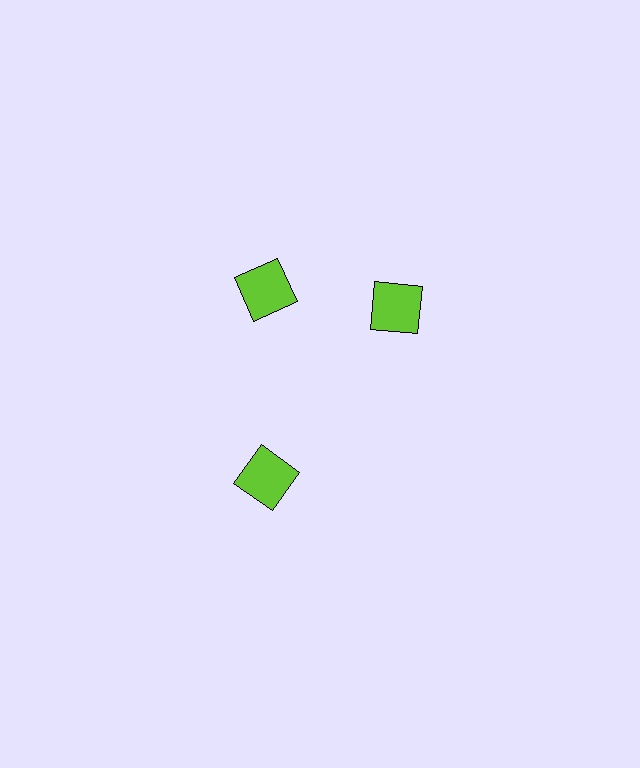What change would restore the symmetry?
The symmetry would be restored by rotating it back into even spacing with its neighbors so that all 3 squares sit at equal angles and equal distance from the center.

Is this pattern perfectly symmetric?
No. The 3 lime squares are arranged in a ring, but one element near the 3 o'clock position is rotated out of alignment along the ring, breaking the 3-fold rotational symmetry.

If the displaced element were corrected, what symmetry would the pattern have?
It would have 3-fold rotational symmetry — the pattern would map onto itself every 120 degrees.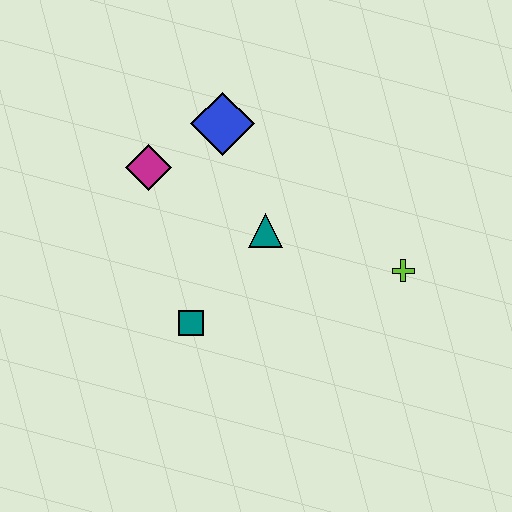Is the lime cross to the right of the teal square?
Yes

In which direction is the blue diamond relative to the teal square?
The blue diamond is above the teal square.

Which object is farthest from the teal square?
The lime cross is farthest from the teal square.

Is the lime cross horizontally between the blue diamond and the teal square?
No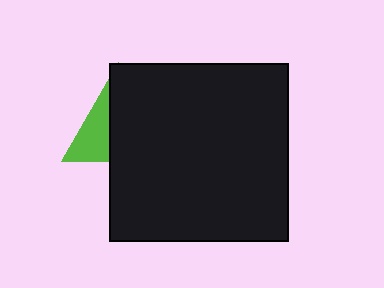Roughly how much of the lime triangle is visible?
A small part of it is visible (roughly 35%).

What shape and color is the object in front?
The object in front is a black square.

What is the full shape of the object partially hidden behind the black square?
The partially hidden object is a lime triangle.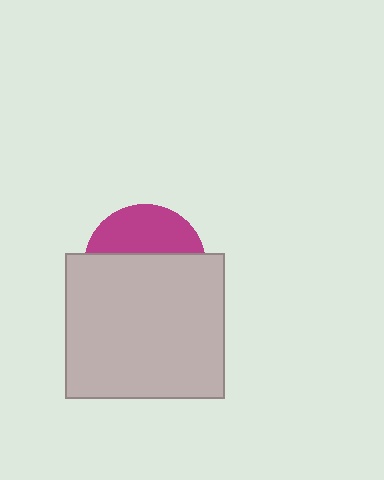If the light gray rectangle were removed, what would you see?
You would see the complete magenta circle.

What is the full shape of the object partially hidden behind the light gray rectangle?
The partially hidden object is a magenta circle.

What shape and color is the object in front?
The object in front is a light gray rectangle.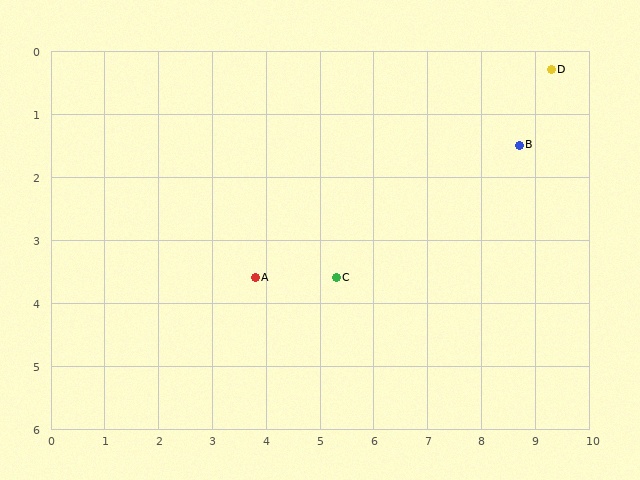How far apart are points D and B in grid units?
Points D and B are about 1.3 grid units apart.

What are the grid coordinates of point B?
Point B is at approximately (8.7, 1.5).